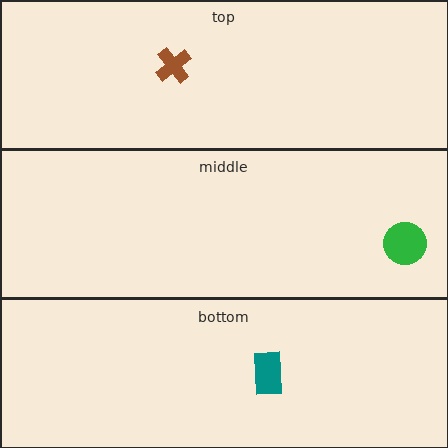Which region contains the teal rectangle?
The bottom region.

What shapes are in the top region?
The brown cross.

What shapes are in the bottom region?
The teal rectangle.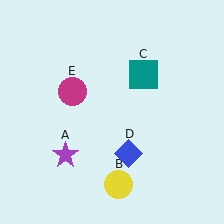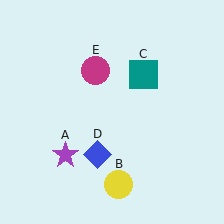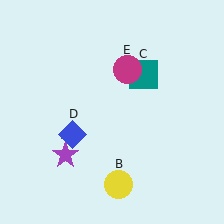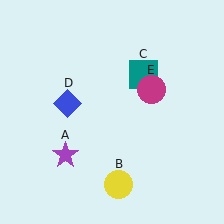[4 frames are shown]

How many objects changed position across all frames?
2 objects changed position: blue diamond (object D), magenta circle (object E).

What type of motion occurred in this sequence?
The blue diamond (object D), magenta circle (object E) rotated clockwise around the center of the scene.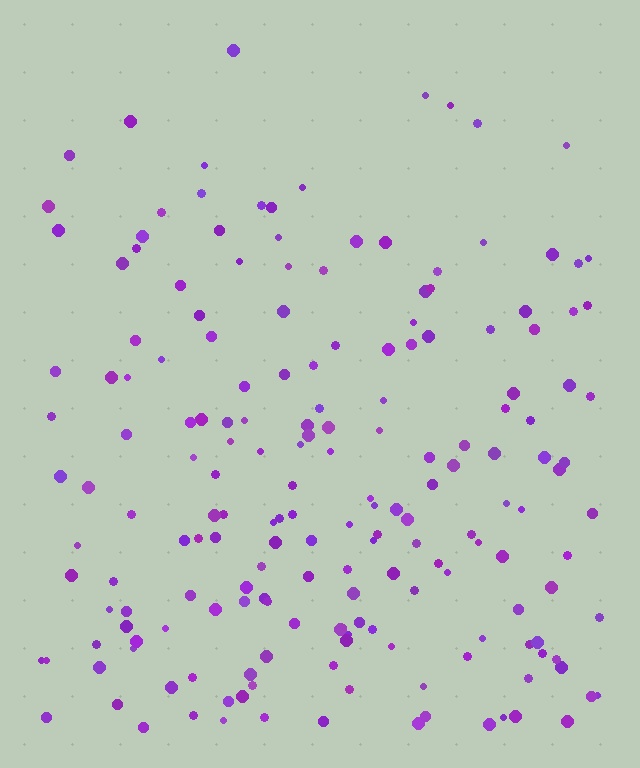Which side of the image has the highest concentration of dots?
The bottom.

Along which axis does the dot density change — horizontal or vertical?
Vertical.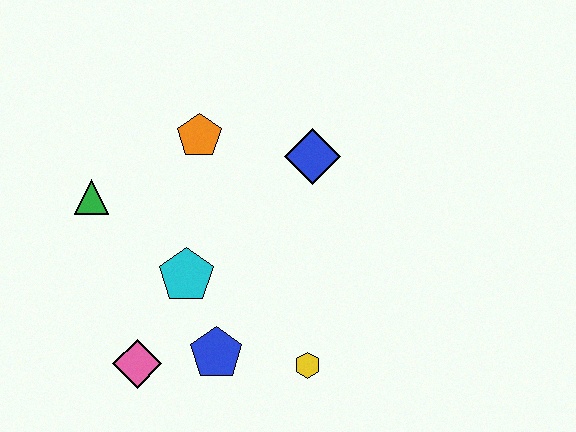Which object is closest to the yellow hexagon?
The blue pentagon is closest to the yellow hexagon.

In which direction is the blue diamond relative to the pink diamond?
The blue diamond is above the pink diamond.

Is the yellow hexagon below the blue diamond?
Yes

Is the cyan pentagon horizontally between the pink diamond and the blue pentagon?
Yes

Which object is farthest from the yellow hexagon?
The green triangle is farthest from the yellow hexagon.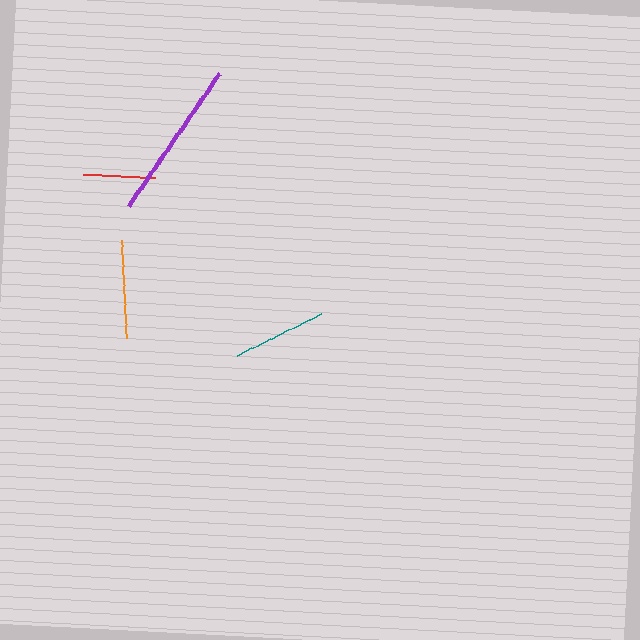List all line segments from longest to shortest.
From longest to shortest: purple, orange, teal, red.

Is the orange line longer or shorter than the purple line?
The purple line is longer than the orange line.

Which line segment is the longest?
The purple line is the longest at approximately 162 pixels.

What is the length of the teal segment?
The teal segment is approximately 94 pixels long.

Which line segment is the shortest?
The red line is the shortest at approximately 72 pixels.